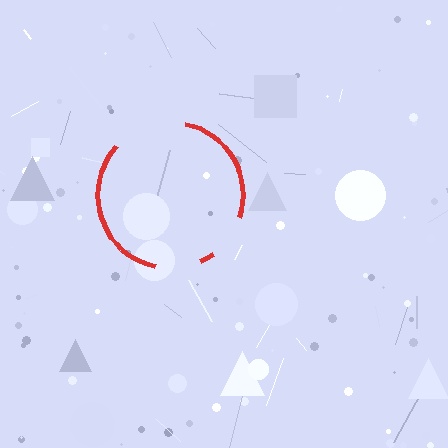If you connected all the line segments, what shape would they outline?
They would outline a circle.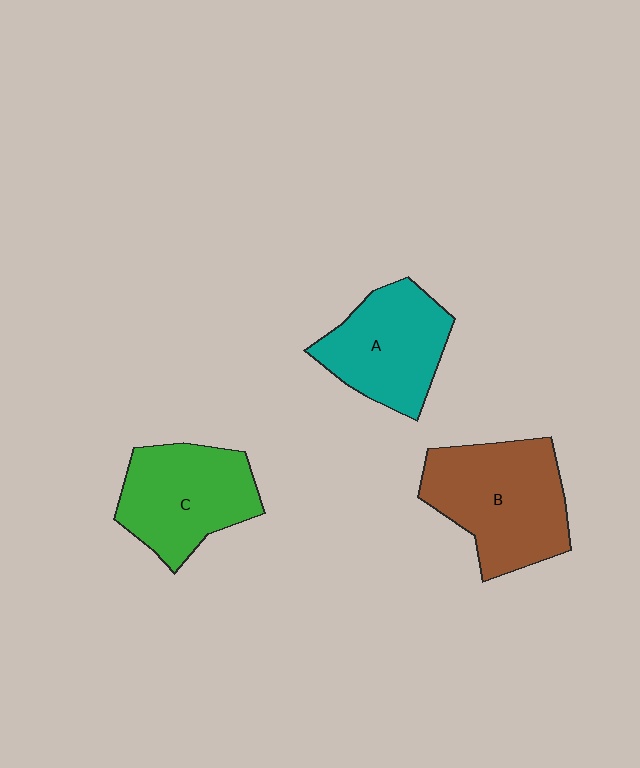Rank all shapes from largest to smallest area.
From largest to smallest: B (brown), C (green), A (teal).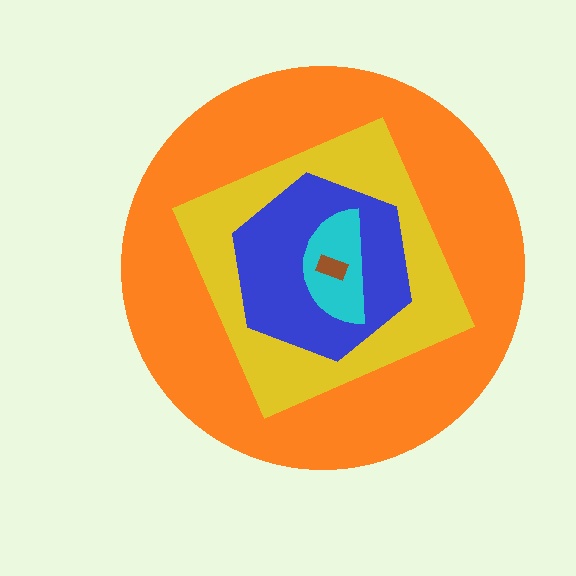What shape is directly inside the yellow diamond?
The blue hexagon.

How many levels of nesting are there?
5.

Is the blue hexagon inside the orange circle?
Yes.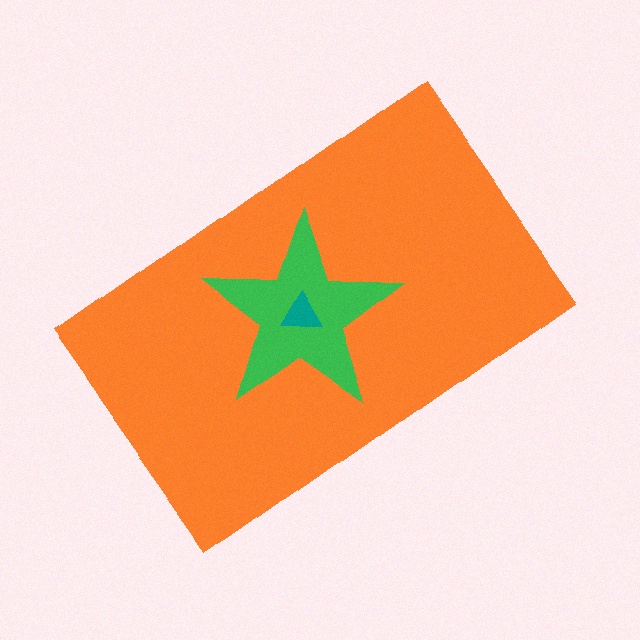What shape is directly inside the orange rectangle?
The green star.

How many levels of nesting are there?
3.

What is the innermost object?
The teal triangle.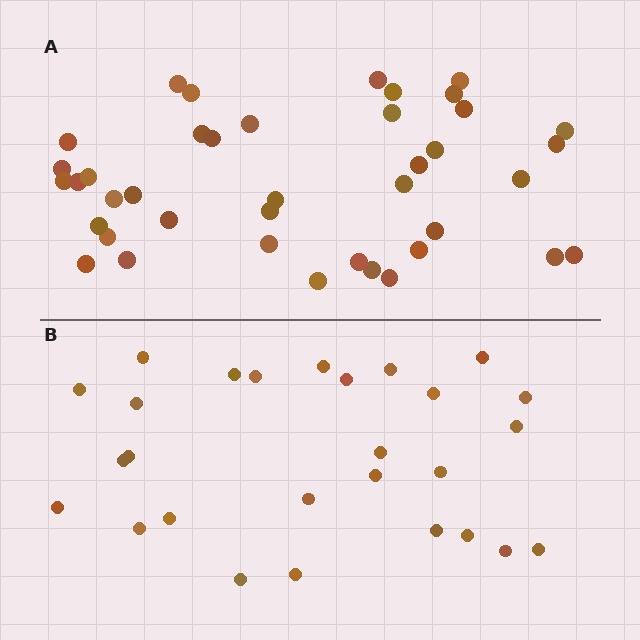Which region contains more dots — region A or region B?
Region A (the top region) has more dots.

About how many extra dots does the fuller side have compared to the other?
Region A has approximately 15 more dots than region B.